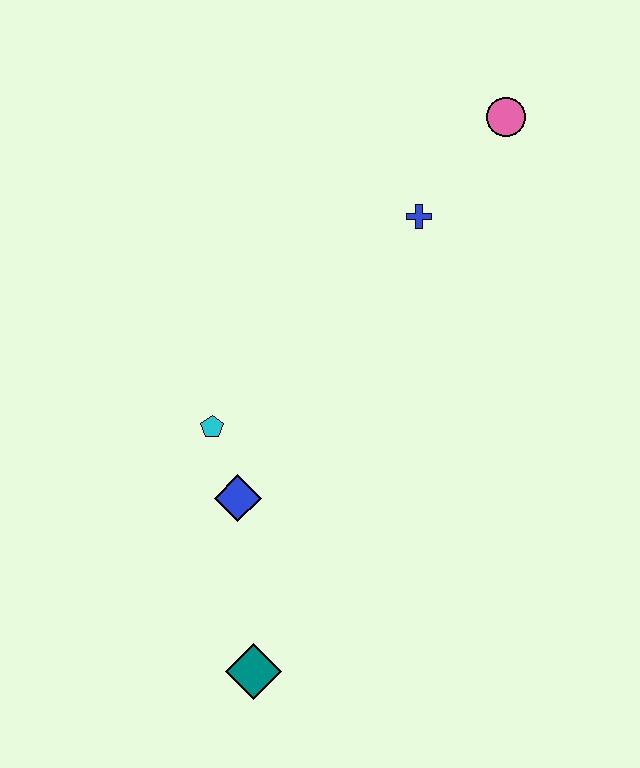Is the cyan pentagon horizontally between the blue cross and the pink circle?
No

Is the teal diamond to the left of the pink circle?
Yes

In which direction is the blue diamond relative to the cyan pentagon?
The blue diamond is below the cyan pentagon.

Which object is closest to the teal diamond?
The blue diamond is closest to the teal diamond.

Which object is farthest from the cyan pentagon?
The pink circle is farthest from the cyan pentagon.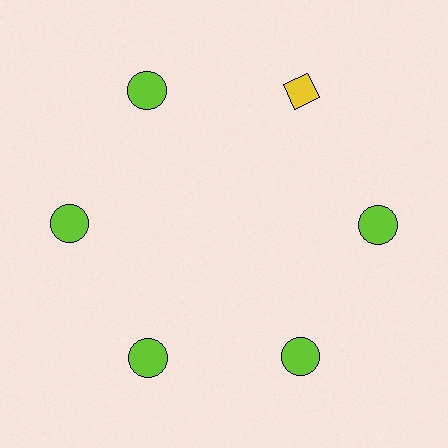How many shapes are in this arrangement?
There are 6 shapes arranged in a ring pattern.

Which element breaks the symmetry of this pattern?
The yellow diamond at roughly the 1 o'clock position breaks the symmetry. All other shapes are lime circles.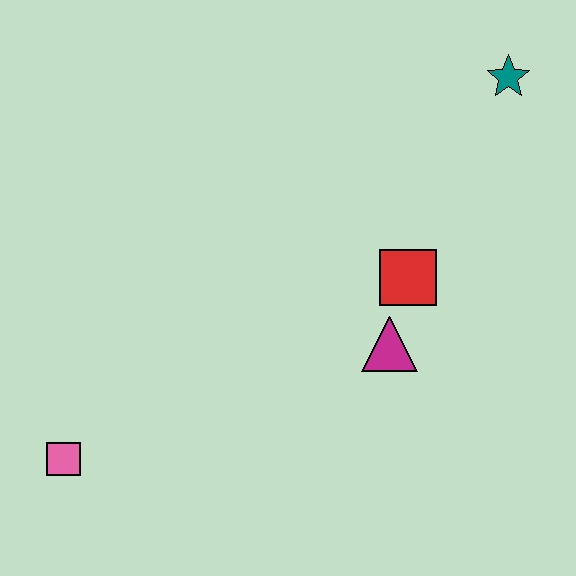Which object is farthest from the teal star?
The pink square is farthest from the teal star.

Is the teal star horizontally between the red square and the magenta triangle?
No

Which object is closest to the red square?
The magenta triangle is closest to the red square.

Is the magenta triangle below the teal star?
Yes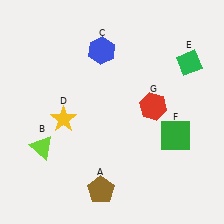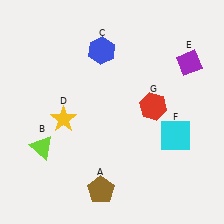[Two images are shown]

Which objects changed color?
E changed from green to purple. F changed from green to cyan.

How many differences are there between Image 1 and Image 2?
There are 2 differences between the two images.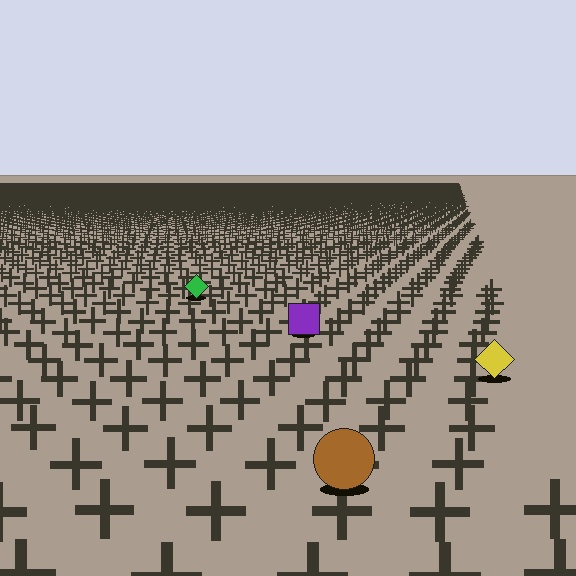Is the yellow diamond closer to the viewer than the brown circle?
No. The brown circle is closer — you can tell from the texture gradient: the ground texture is coarser near it.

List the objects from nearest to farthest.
From nearest to farthest: the brown circle, the yellow diamond, the purple square, the green diamond.